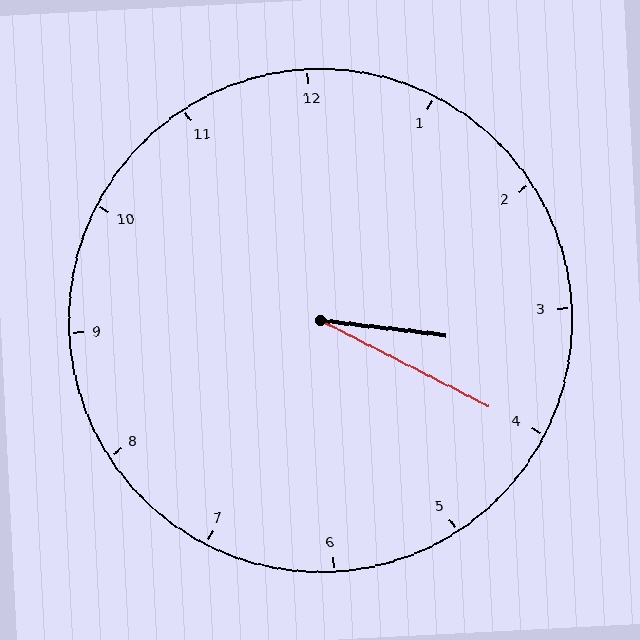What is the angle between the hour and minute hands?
Approximately 20 degrees.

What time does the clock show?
3:20.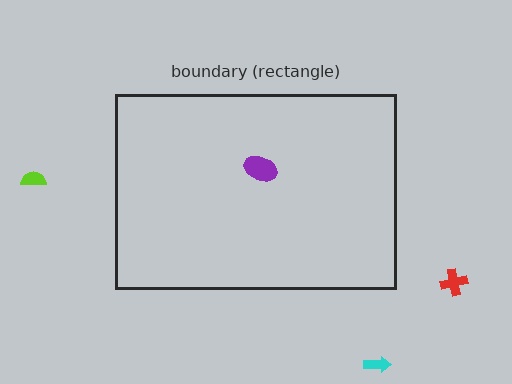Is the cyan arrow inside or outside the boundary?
Outside.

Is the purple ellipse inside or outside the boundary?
Inside.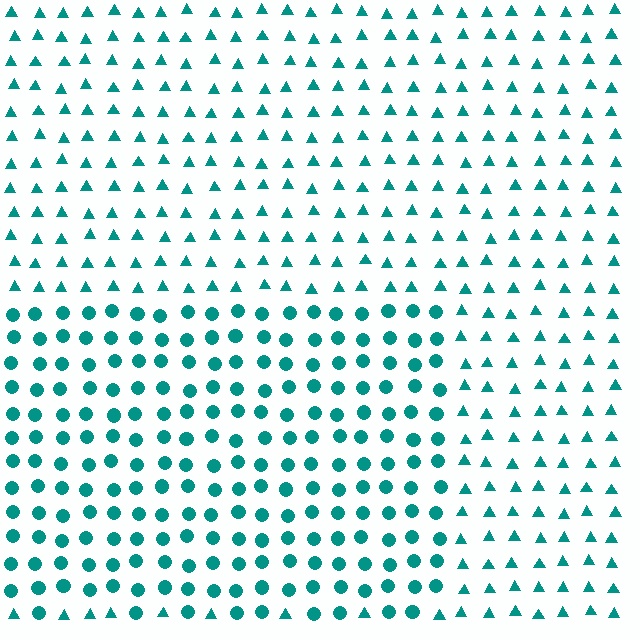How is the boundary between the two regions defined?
The boundary is defined by a change in element shape: circles inside vs. triangles outside. All elements share the same color and spacing.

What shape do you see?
I see a rectangle.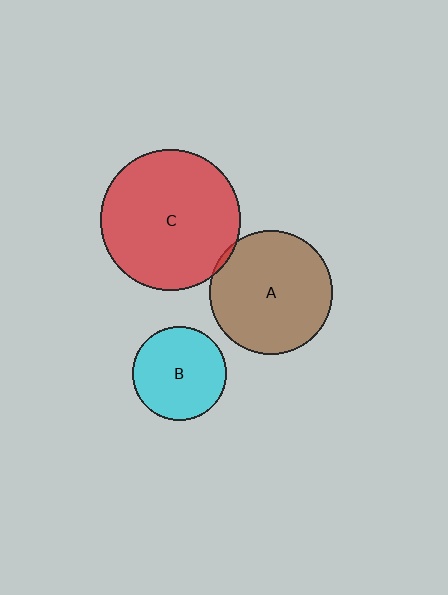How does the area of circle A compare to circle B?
Approximately 1.7 times.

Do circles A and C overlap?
Yes.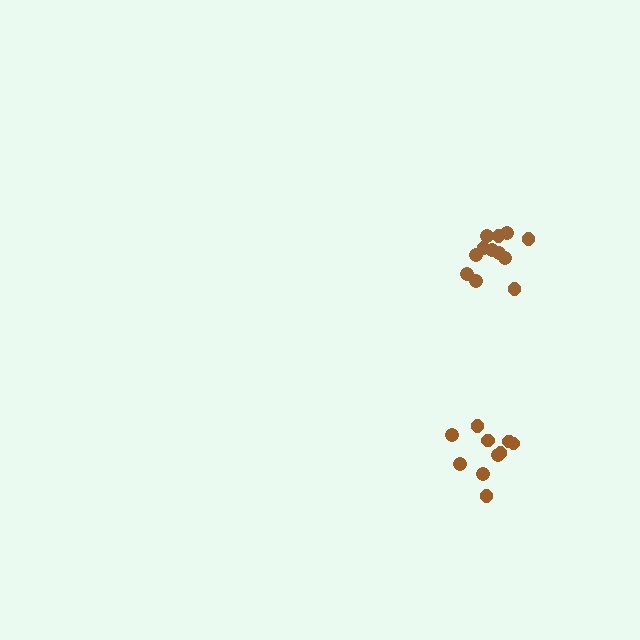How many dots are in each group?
Group 1: 12 dots, Group 2: 10 dots (22 total).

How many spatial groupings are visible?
There are 2 spatial groupings.